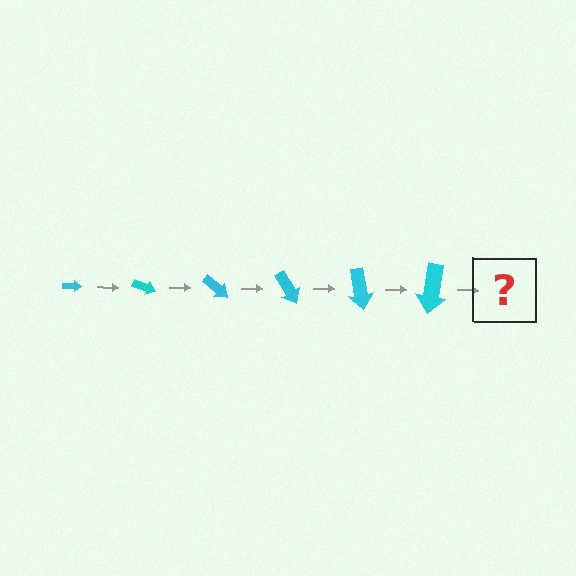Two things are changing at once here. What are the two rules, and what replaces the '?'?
The two rules are that the arrow grows larger each step and it rotates 20 degrees each step. The '?' should be an arrow, larger than the previous one and rotated 120 degrees from the start.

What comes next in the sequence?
The next element should be an arrow, larger than the previous one and rotated 120 degrees from the start.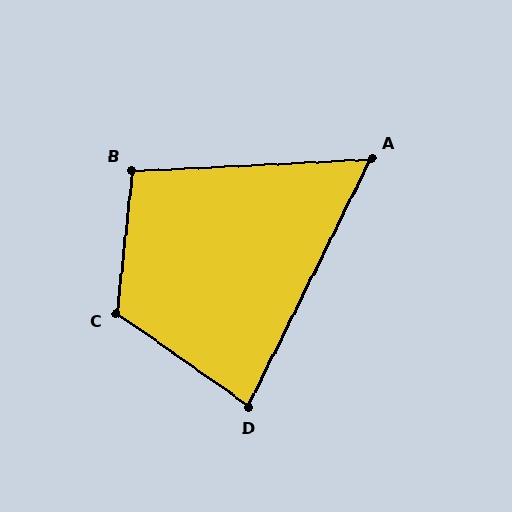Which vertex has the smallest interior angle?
A, at approximately 61 degrees.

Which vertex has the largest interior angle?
C, at approximately 119 degrees.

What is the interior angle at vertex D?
Approximately 81 degrees (acute).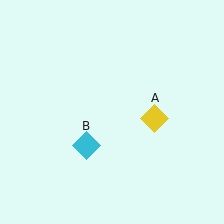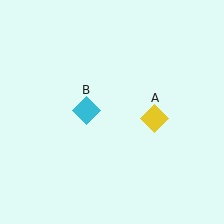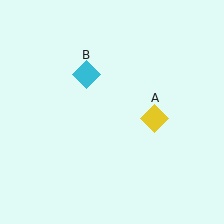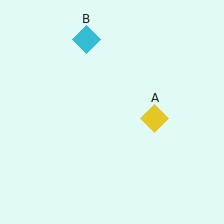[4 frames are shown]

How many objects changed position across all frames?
1 object changed position: cyan diamond (object B).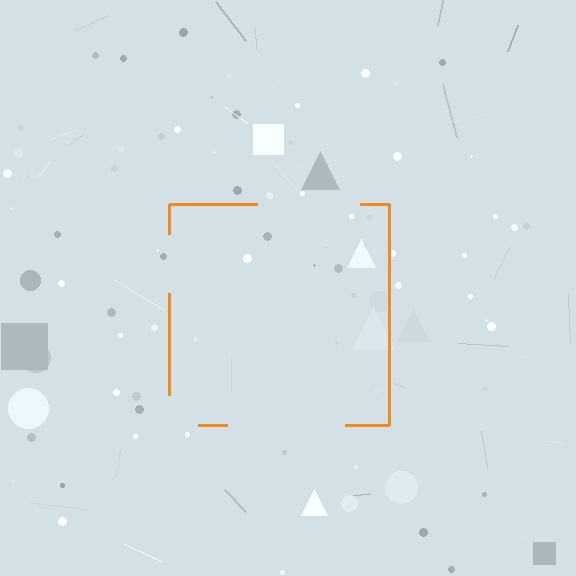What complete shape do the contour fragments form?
The contour fragments form a square.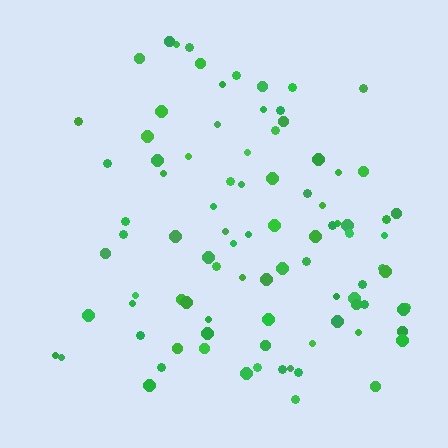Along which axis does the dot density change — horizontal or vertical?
Horizontal.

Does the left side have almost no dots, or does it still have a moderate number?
Still a moderate number, just noticeably fewer than the right.